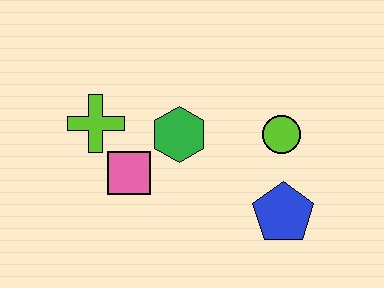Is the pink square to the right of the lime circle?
No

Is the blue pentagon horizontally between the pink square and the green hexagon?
No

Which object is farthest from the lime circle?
The lime cross is farthest from the lime circle.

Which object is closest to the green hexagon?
The pink square is closest to the green hexagon.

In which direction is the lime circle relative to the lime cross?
The lime circle is to the right of the lime cross.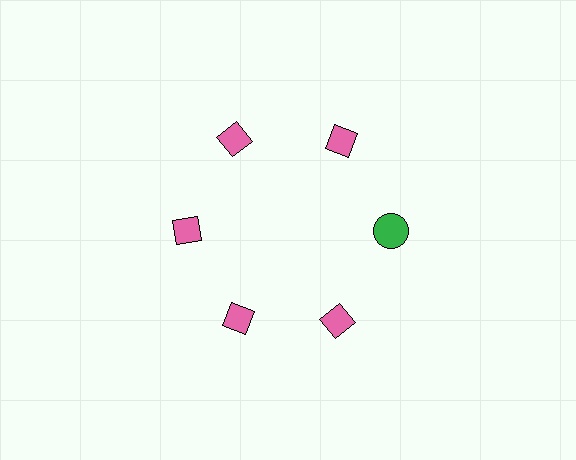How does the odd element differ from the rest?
It differs in both color (green instead of pink) and shape (circle instead of diamond).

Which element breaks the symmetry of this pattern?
The green circle at roughly the 3 o'clock position breaks the symmetry. All other shapes are pink diamonds.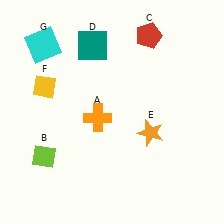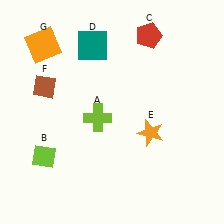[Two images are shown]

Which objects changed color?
A changed from orange to lime. F changed from yellow to brown. G changed from cyan to orange.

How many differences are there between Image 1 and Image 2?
There are 3 differences between the two images.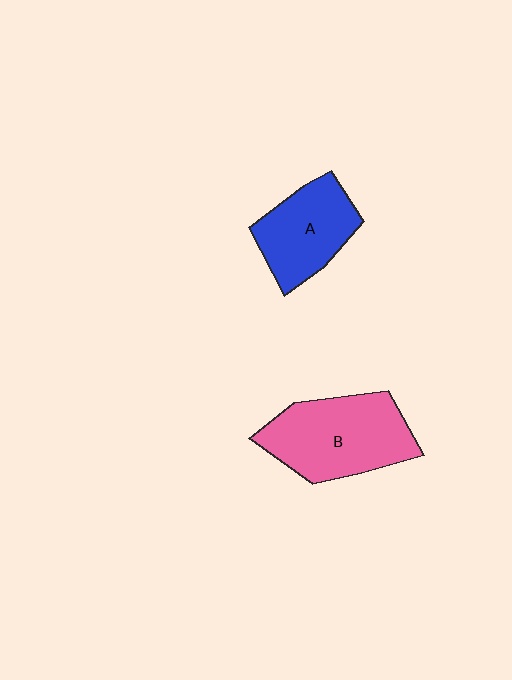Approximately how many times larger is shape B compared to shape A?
Approximately 1.4 times.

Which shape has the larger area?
Shape B (pink).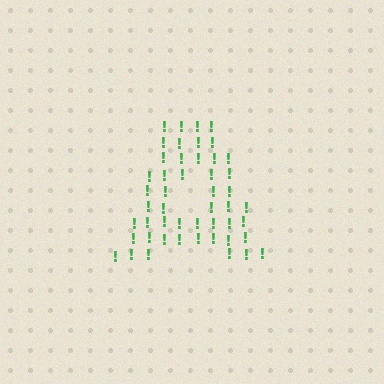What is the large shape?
The large shape is the letter A.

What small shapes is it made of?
It is made of small exclamation marks.